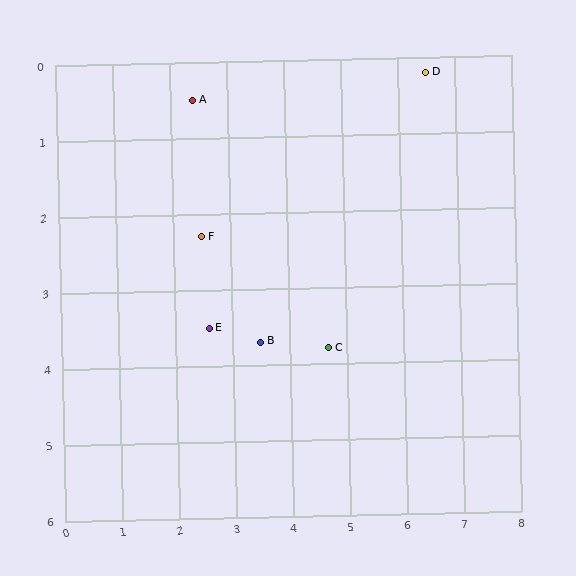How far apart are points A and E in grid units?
Points A and E are about 3.0 grid units apart.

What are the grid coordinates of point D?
Point D is at approximately (6.5, 0.2).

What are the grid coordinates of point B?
Point B is at approximately (3.5, 3.7).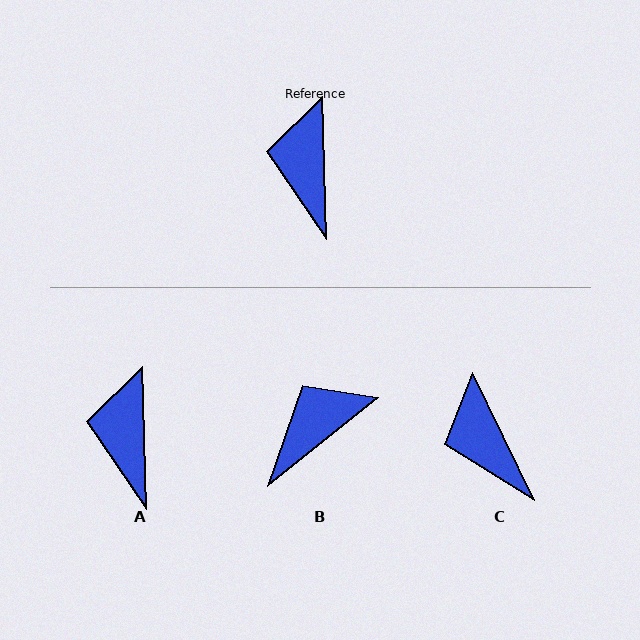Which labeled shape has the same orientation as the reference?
A.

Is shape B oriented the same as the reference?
No, it is off by about 53 degrees.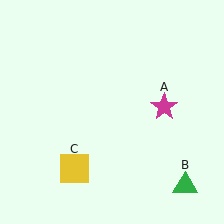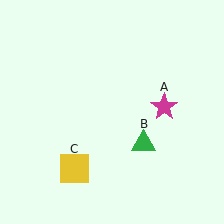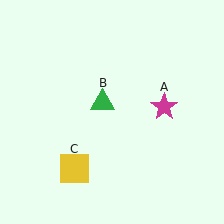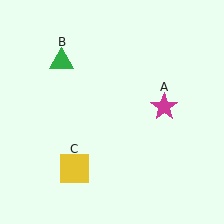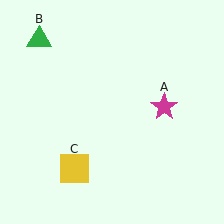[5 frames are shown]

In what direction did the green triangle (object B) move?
The green triangle (object B) moved up and to the left.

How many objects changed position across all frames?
1 object changed position: green triangle (object B).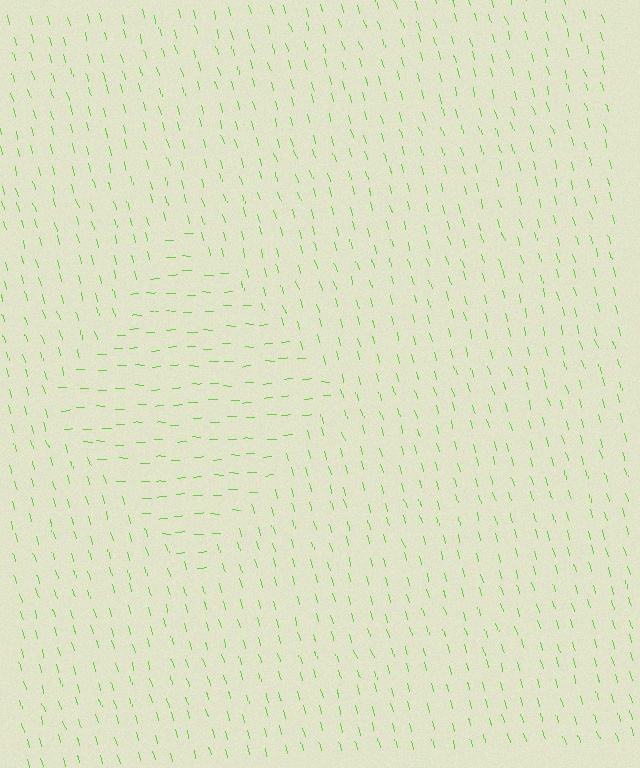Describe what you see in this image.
The image is filled with small lime line segments. A diamond region in the image has lines oriented differently from the surrounding lines, creating a visible texture boundary.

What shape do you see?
I see a diamond.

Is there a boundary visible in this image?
Yes, there is a texture boundary formed by a change in line orientation.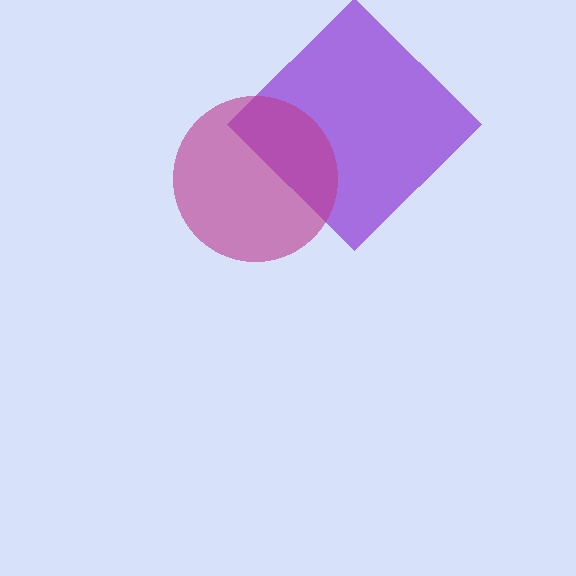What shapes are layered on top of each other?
The layered shapes are: a purple diamond, a magenta circle.